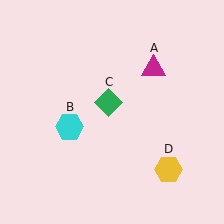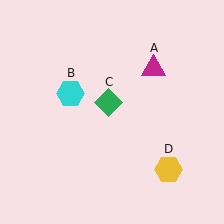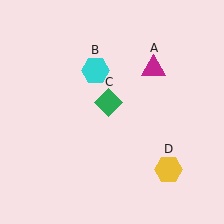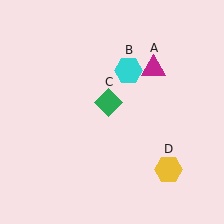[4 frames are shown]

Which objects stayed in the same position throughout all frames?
Magenta triangle (object A) and green diamond (object C) and yellow hexagon (object D) remained stationary.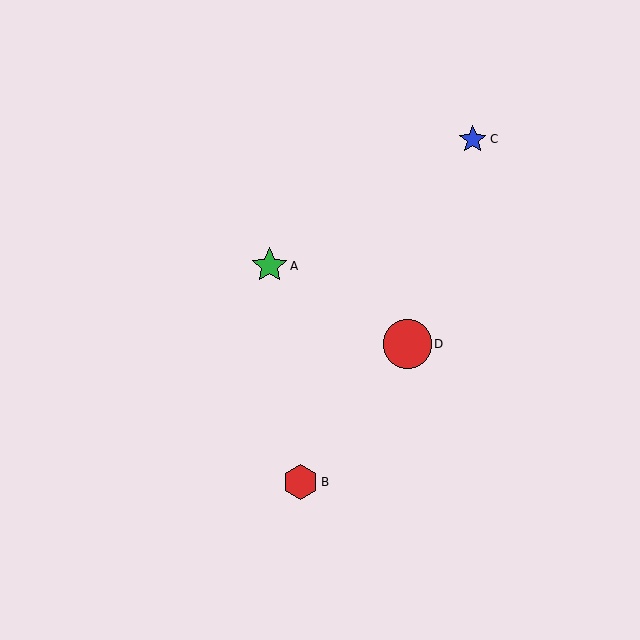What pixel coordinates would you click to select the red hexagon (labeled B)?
Click at (301, 482) to select the red hexagon B.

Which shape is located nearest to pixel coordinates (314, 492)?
The red hexagon (labeled B) at (301, 482) is nearest to that location.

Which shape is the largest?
The red circle (labeled D) is the largest.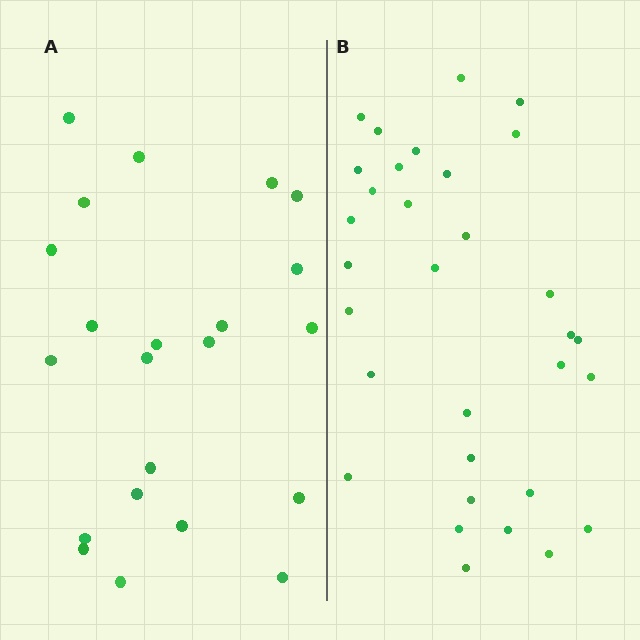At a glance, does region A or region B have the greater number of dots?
Region B (the right region) has more dots.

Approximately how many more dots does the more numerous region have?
Region B has roughly 10 or so more dots than region A.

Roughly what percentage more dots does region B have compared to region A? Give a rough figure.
About 45% more.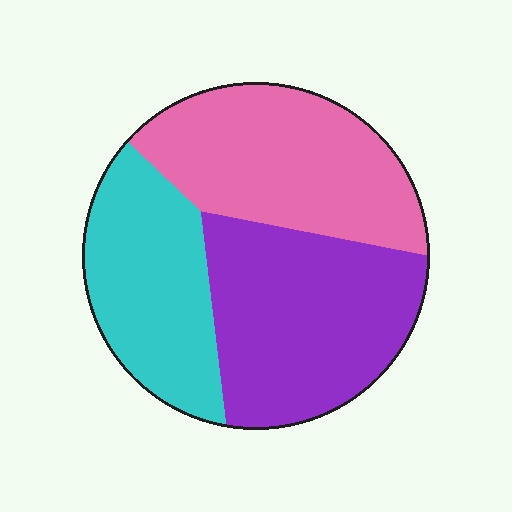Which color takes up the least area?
Cyan, at roughly 30%.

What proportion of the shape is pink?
Pink takes up about one third (1/3) of the shape.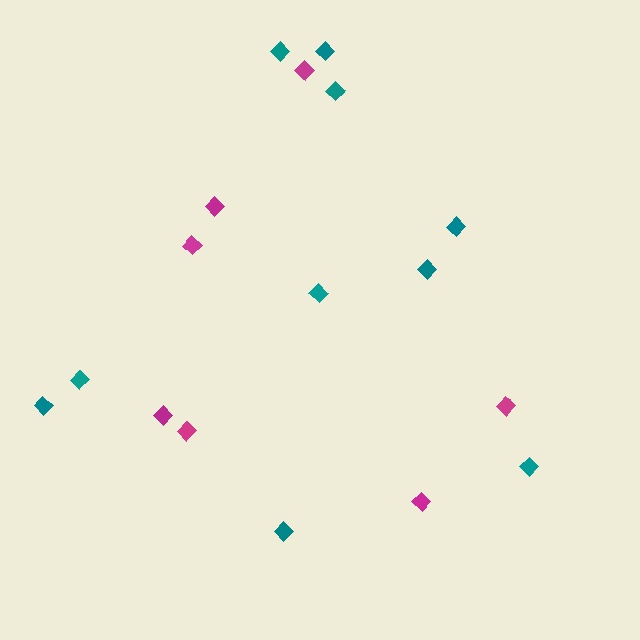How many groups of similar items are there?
There are 2 groups: one group of magenta diamonds (7) and one group of teal diamonds (10).